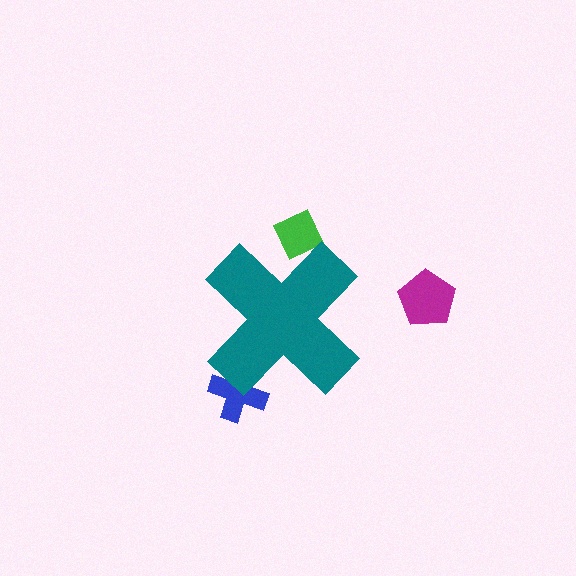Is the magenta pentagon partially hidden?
No, the magenta pentagon is fully visible.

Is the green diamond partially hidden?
Yes, the green diamond is partially hidden behind the teal cross.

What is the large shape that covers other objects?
A teal cross.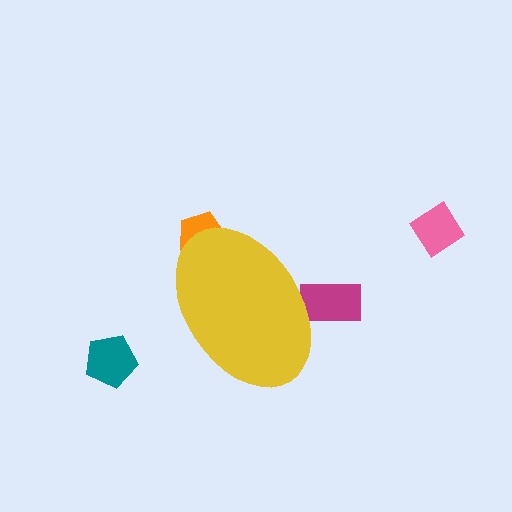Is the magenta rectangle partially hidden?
Yes, the magenta rectangle is partially hidden behind the yellow ellipse.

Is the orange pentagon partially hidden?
Yes, the orange pentagon is partially hidden behind the yellow ellipse.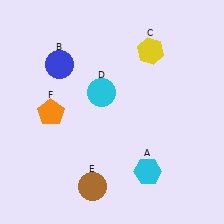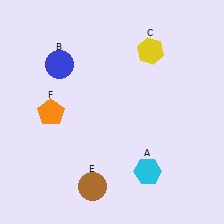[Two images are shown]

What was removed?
The cyan circle (D) was removed in Image 2.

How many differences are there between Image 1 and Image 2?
There is 1 difference between the two images.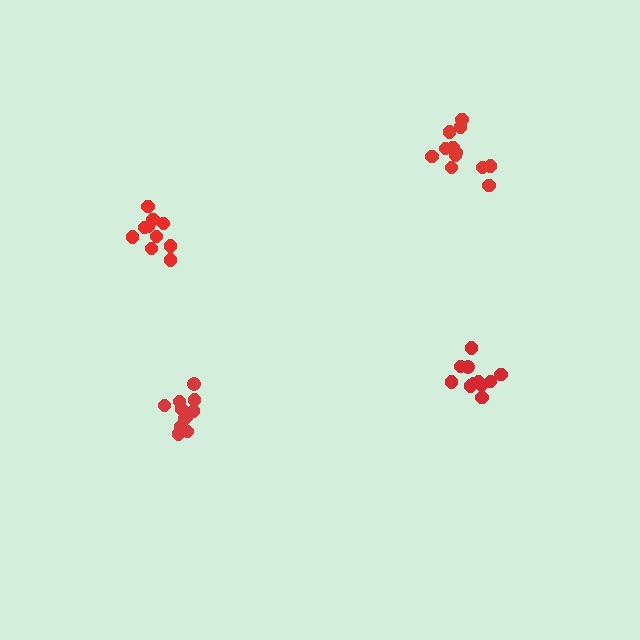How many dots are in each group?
Group 1: 10 dots, Group 2: 12 dots, Group 3: 11 dots, Group 4: 11 dots (44 total).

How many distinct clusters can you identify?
There are 4 distinct clusters.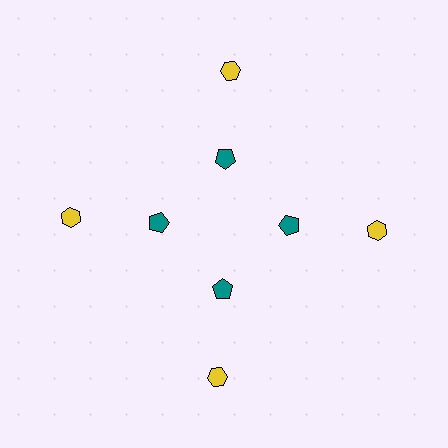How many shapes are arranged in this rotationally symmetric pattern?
There are 8 shapes, arranged in 4 groups of 2.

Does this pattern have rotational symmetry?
Yes, this pattern has 4-fold rotational symmetry. It looks the same after rotating 90 degrees around the center.